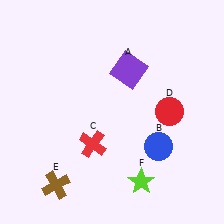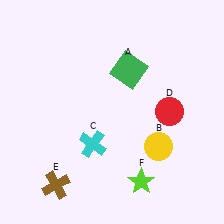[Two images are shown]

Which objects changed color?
A changed from purple to green. B changed from blue to yellow. C changed from red to cyan.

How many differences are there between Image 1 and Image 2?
There are 3 differences between the two images.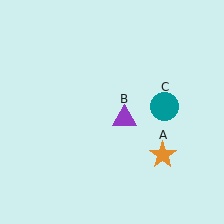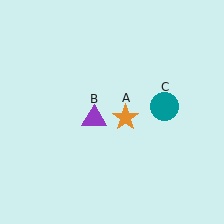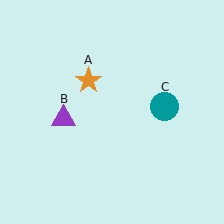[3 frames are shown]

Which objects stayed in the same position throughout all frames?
Teal circle (object C) remained stationary.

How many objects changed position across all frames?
2 objects changed position: orange star (object A), purple triangle (object B).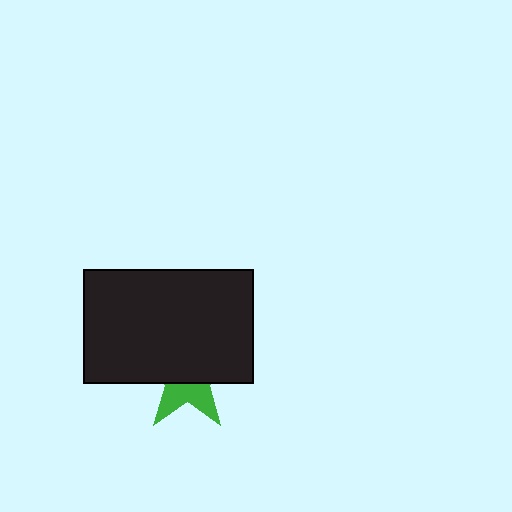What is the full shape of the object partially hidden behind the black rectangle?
The partially hidden object is a green star.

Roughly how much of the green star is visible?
A small part of it is visible (roughly 39%).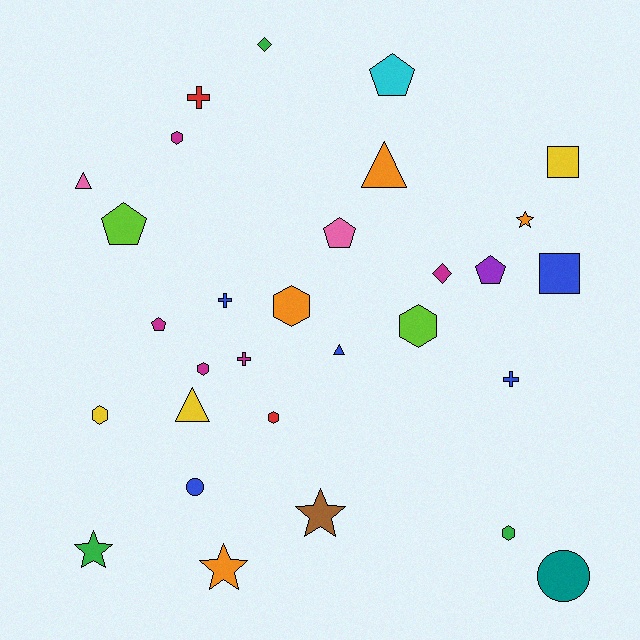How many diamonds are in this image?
There are 2 diamonds.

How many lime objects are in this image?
There are 2 lime objects.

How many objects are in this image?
There are 30 objects.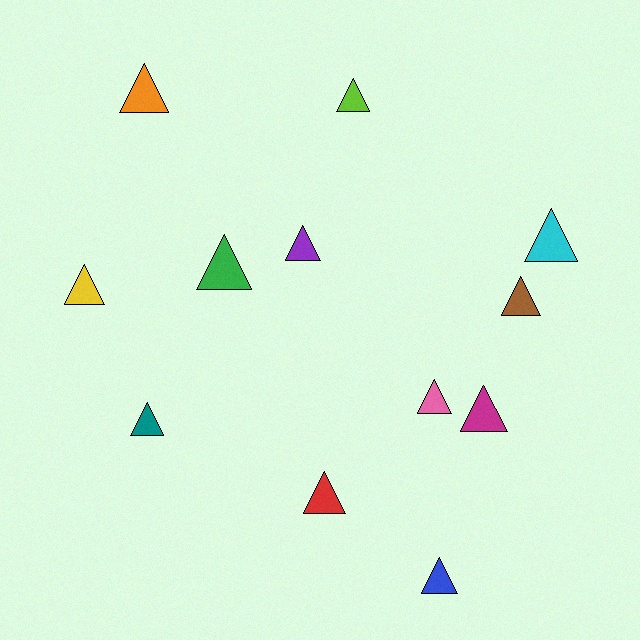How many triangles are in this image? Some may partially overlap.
There are 12 triangles.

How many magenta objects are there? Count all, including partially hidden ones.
There is 1 magenta object.